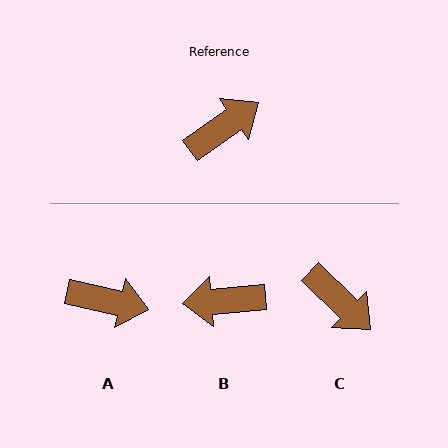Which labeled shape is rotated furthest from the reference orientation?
B, about 149 degrees away.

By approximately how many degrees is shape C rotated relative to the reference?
Approximately 79 degrees clockwise.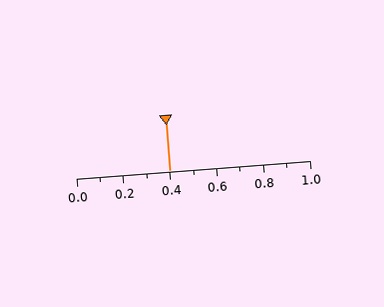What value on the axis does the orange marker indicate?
The marker indicates approximately 0.4.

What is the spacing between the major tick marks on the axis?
The major ticks are spaced 0.2 apart.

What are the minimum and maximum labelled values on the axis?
The axis runs from 0.0 to 1.0.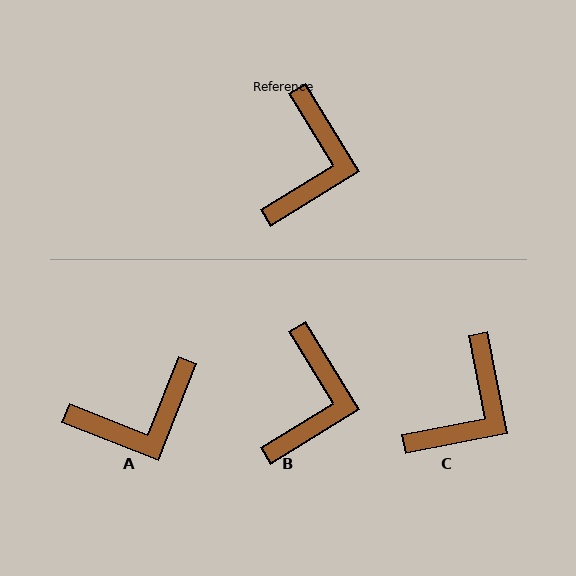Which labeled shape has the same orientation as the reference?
B.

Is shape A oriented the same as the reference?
No, it is off by about 53 degrees.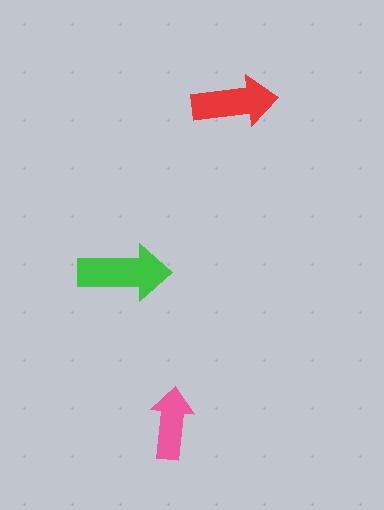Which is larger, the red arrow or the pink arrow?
The red one.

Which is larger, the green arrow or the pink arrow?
The green one.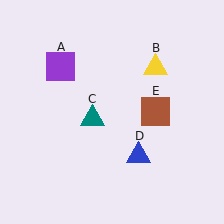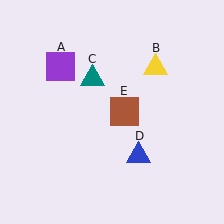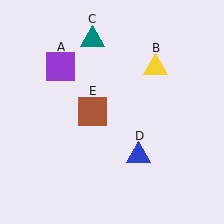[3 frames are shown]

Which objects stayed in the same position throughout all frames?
Purple square (object A) and yellow triangle (object B) and blue triangle (object D) remained stationary.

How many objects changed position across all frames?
2 objects changed position: teal triangle (object C), brown square (object E).